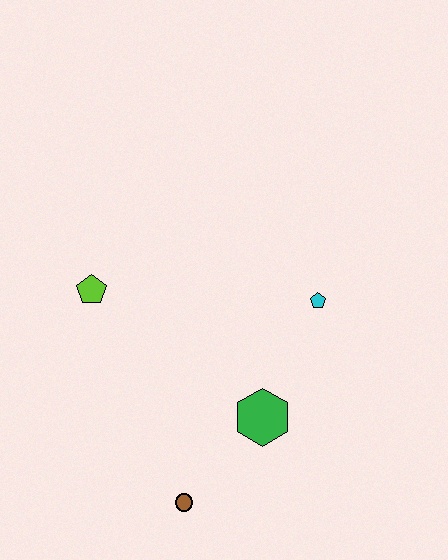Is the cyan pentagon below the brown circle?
No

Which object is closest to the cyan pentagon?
The green hexagon is closest to the cyan pentagon.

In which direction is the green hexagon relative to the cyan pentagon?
The green hexagon is below the cyan pentagon.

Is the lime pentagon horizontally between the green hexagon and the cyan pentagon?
No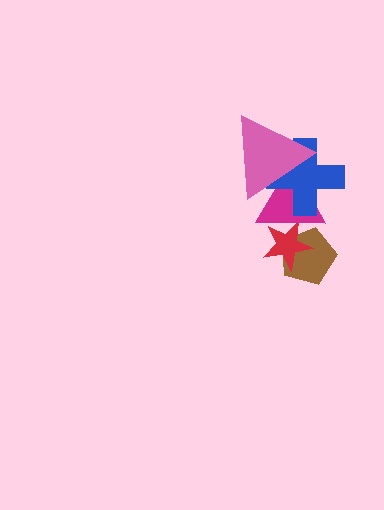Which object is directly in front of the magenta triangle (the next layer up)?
The blue cross is directly in front of the magenta triangle.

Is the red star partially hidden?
Yes, it is partially covered by another shape.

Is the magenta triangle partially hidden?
Yes, it is partially covered by another shape.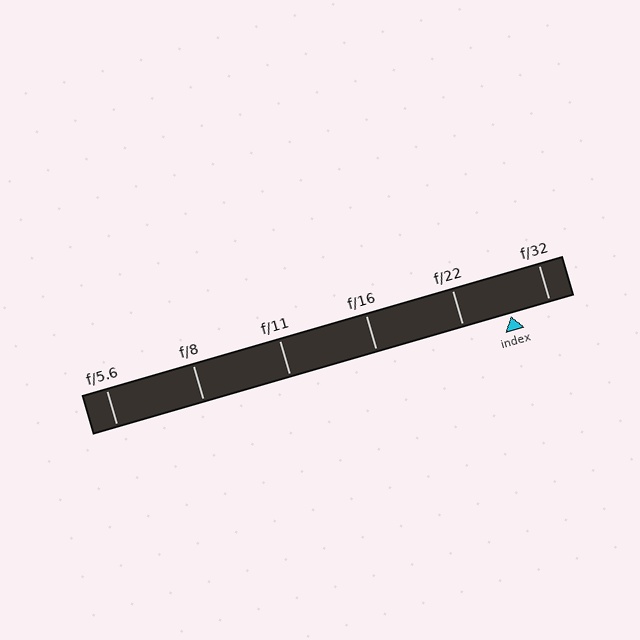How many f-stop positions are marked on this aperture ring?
There are 6 f-stop positions marked.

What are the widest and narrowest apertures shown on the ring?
The widest aperture shown is f/5.6 and the narrowest is f/32.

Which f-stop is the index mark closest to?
The index mark is closest to f/32.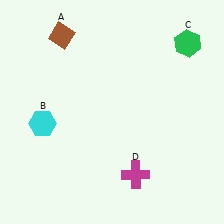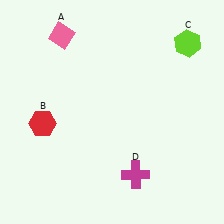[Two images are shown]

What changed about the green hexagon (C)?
In Image 1, C is green. In Image 2, it changed to lime.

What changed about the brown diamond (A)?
In Image 1, A is brown. In Image 2, it changed to pink.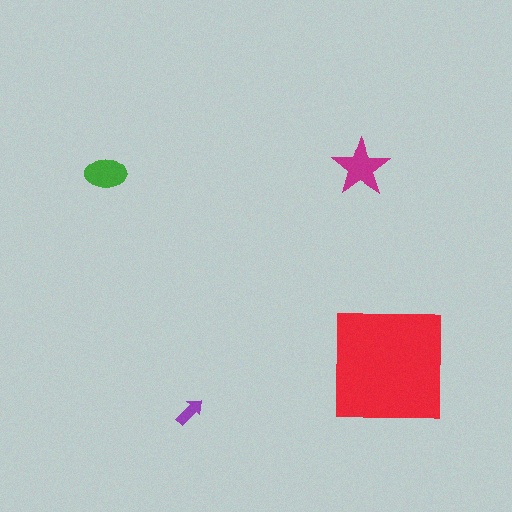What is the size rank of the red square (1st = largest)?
1st.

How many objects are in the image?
There are 4 objects in the image.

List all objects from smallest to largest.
The purple arrow, the green ellipse, the magenta star, the red square.